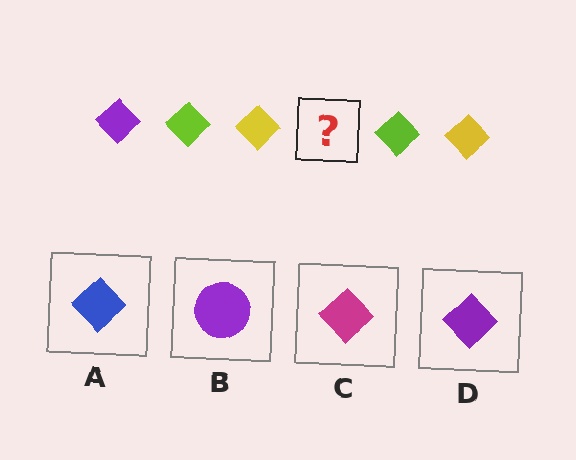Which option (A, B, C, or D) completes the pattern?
D.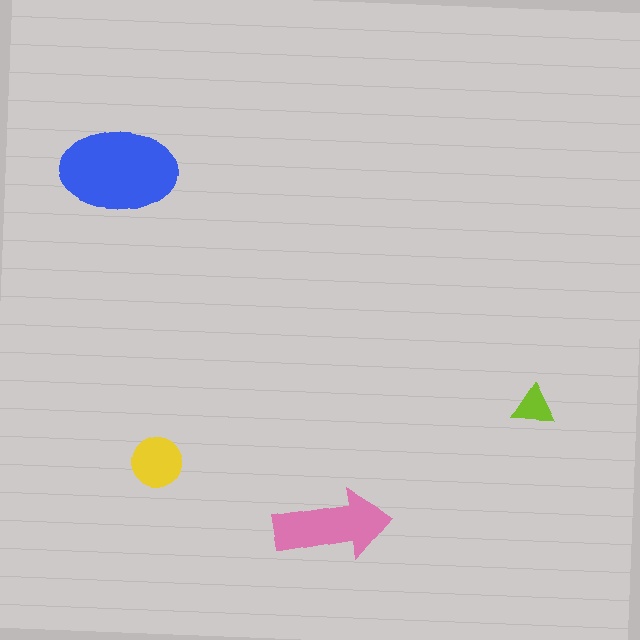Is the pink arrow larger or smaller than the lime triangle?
Larger.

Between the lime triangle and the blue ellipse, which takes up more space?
The blue ellipse.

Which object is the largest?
The blue ellipse.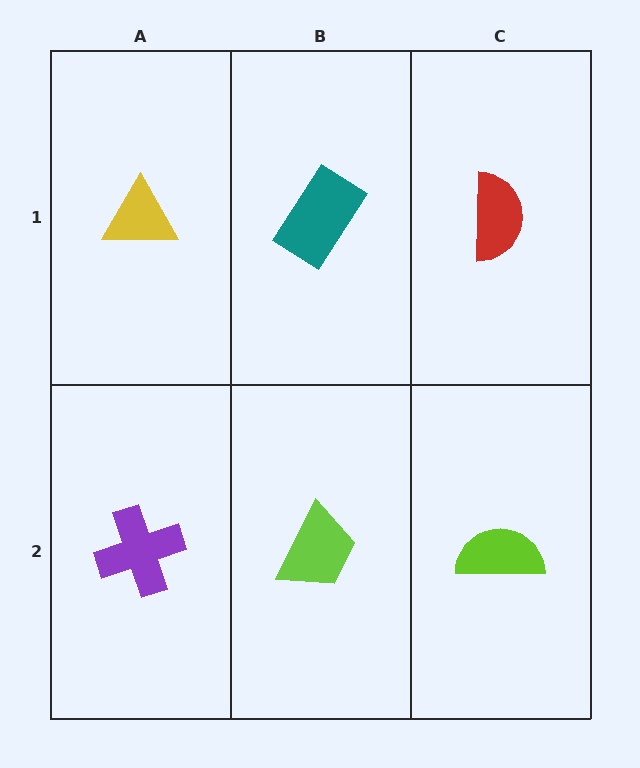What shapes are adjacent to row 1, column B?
A lime trapezoid (row 2, column B), a yellow triangle (row 1, column A), a red semicircle (row 1, column C).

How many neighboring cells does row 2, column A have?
2.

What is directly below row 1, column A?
A purple cross.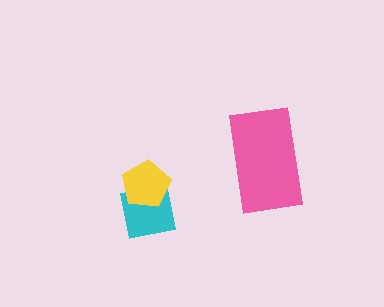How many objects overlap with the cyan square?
1 object overlaps with the cyan square.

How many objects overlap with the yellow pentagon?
1 object overlaps with the yellow pentagon.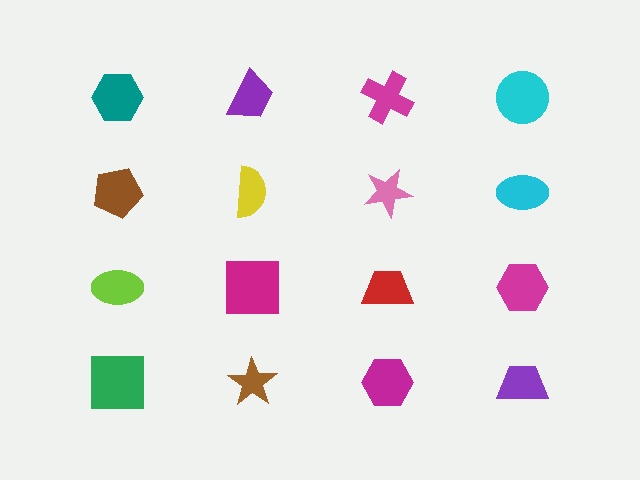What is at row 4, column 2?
A brown star.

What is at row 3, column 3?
A red trapezoid.